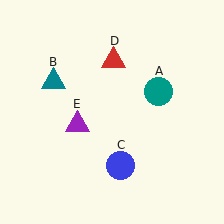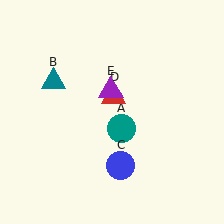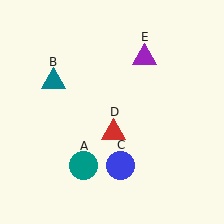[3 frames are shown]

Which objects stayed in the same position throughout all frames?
Teal triangle (object B) and blue circle (object C) remained stationary.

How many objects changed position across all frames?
3 objects changed position: teal circle (object A), red triangle (object D), purple triangle (object E).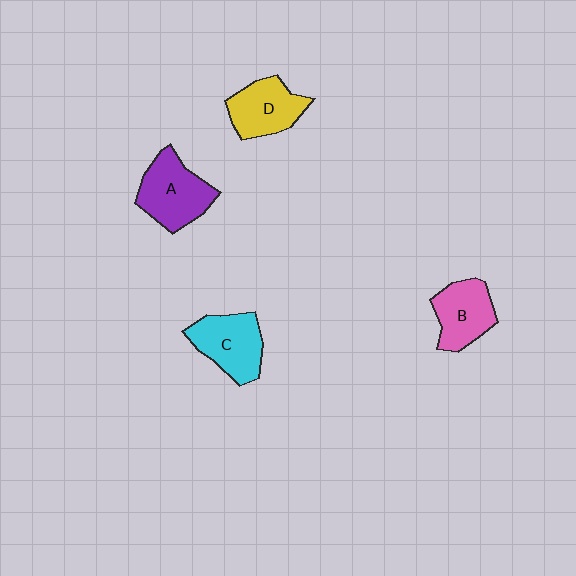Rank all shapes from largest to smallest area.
From largest to smallest: A (purple), C (cyan), D (yellow), B (pink).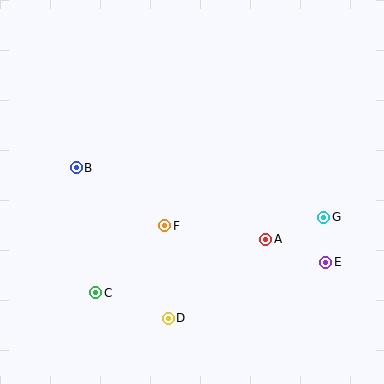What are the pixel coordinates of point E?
Point E is at (326, 262).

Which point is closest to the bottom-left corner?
Point C is closest to the bottom-left corner.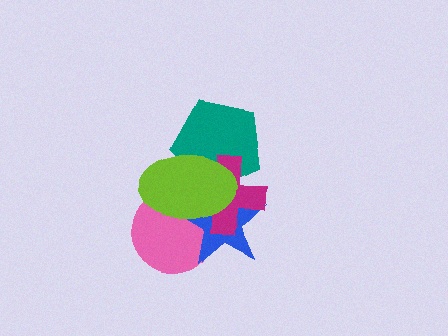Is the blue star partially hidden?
Yes, it is partially covered by another shape.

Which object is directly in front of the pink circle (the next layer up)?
The blue star is directly in front of the pink circle.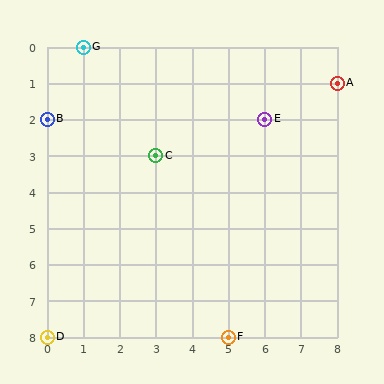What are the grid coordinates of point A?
Point A is at grid coordinates (8, 1).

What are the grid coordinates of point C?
Point C is at grid coordinates (3, 3).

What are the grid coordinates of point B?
Point B is at grid coordinates (0, 2).